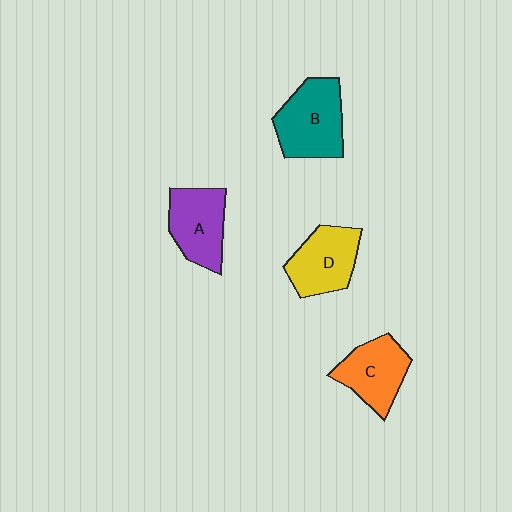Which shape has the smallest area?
Shape C (orange).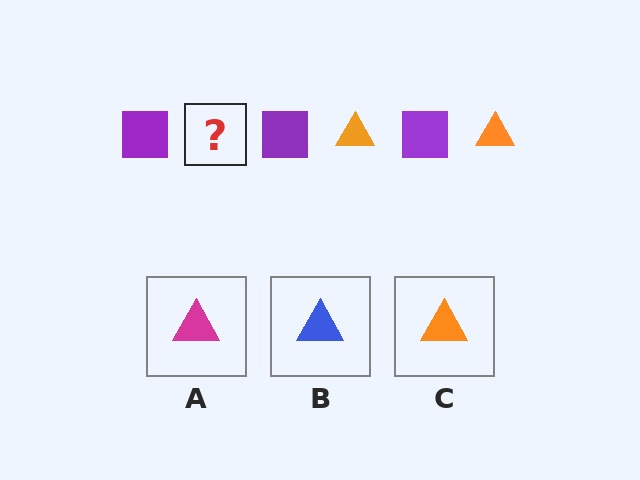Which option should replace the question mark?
Option C.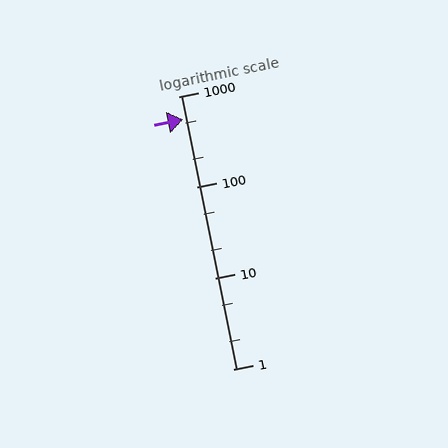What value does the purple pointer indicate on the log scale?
The pointer indicates approximately 560.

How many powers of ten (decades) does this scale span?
The scale spans 3 decades, from 1 to 1000.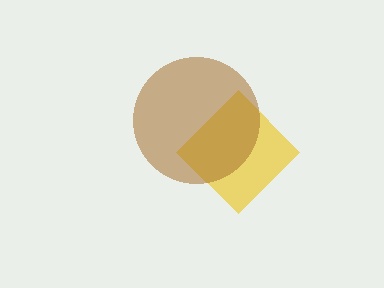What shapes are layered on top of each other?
The layered shapes are: a yellow diamond, a brown circle.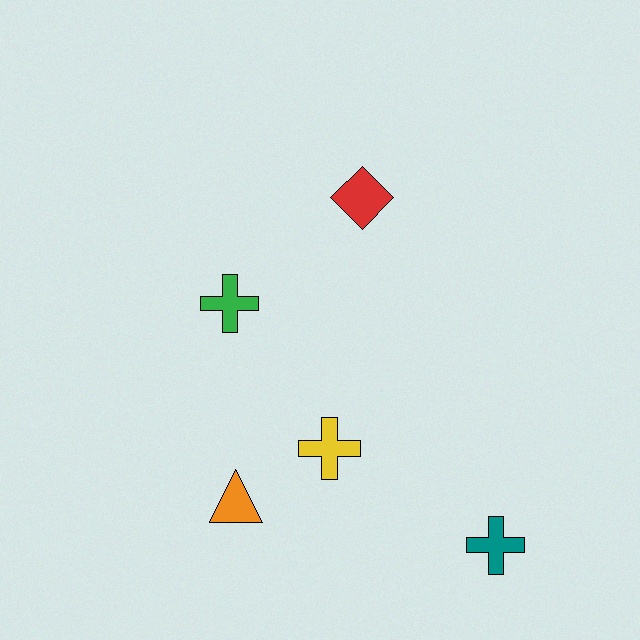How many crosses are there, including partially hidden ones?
There are 3 crosses.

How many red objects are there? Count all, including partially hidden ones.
There is 1 red object.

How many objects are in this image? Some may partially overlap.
There are 5 objects.